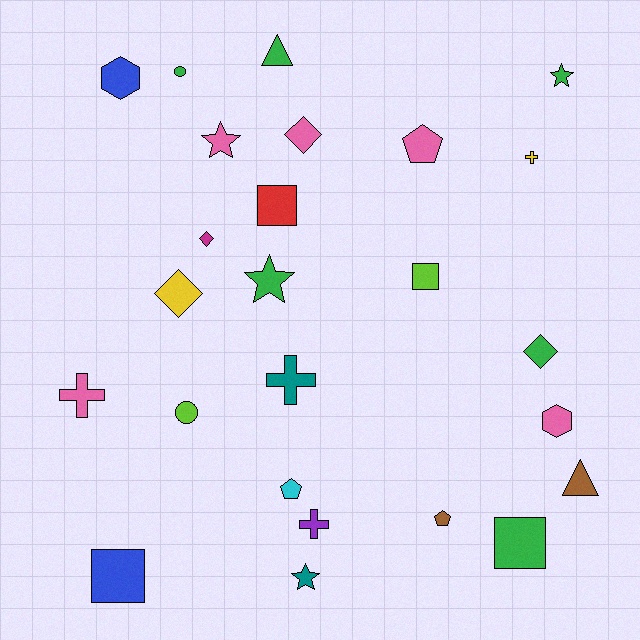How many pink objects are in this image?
There are 5 pink objects.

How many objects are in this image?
There are 25 objects.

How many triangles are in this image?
There are 2 triangles.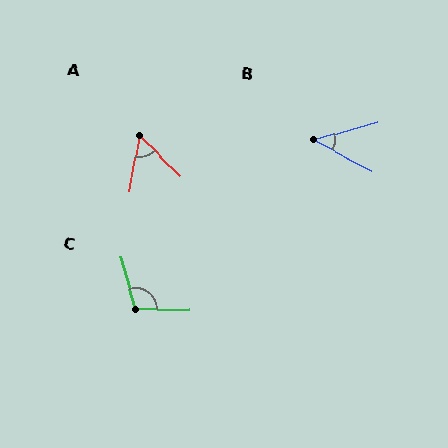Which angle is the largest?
C, at approximately 106 degrees.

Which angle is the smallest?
B, at approximately 43 degrees.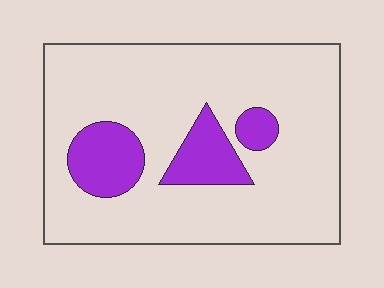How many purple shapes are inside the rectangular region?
3.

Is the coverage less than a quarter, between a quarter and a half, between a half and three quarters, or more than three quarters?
Less than a quarter.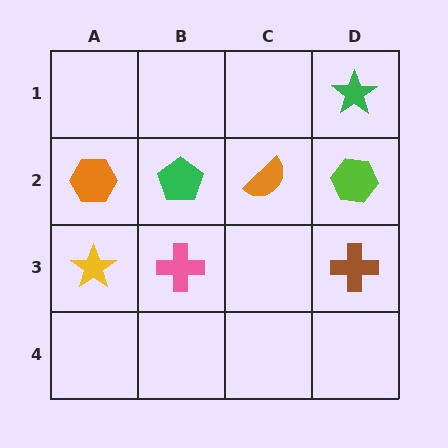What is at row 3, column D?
A brown cross.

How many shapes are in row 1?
1 shape.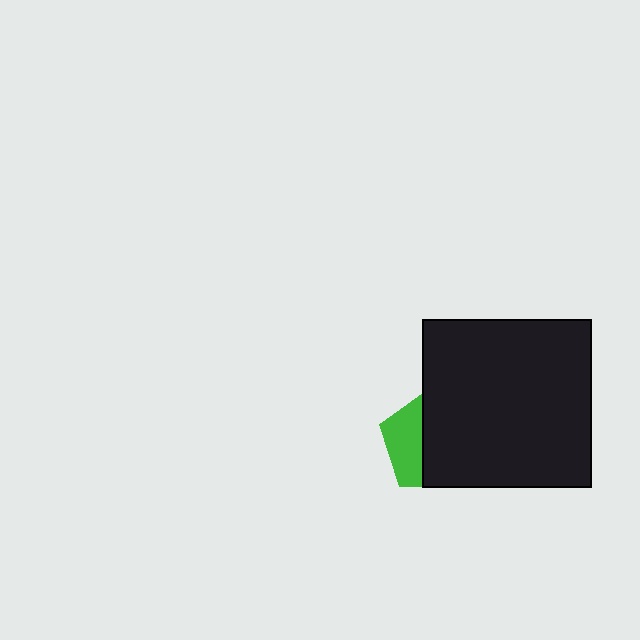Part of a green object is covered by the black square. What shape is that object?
It is a pentagon.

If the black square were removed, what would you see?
You would see the complete green pentagon.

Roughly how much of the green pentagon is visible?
A small part of it is visible (roughly 36%).